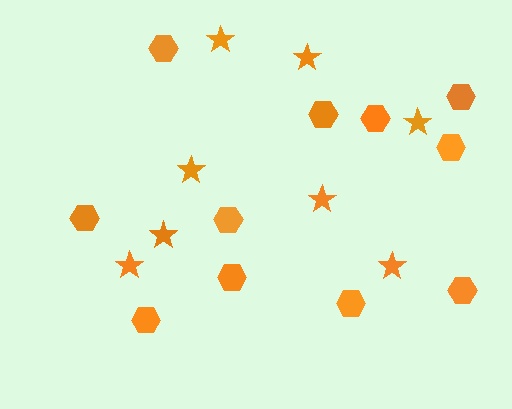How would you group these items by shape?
There are 2 groups: one group of stars (8) and one group of hexagons (11).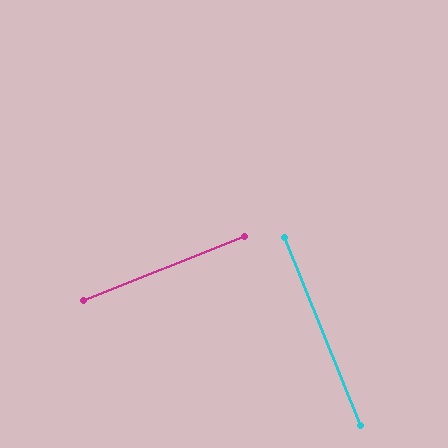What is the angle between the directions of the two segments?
Approximately 90 degrees.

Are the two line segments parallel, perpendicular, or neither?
Perpendicular — they meet at approximately 90°.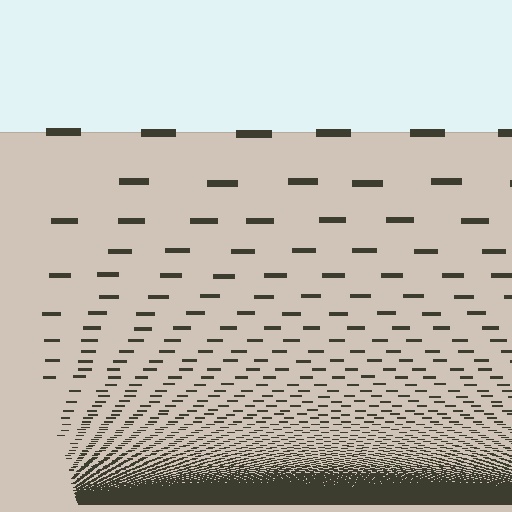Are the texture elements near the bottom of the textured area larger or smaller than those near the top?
Smaller. The gradient is inverted — elements near the bottom are smaller and denser.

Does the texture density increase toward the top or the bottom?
Density increases toward the bottom.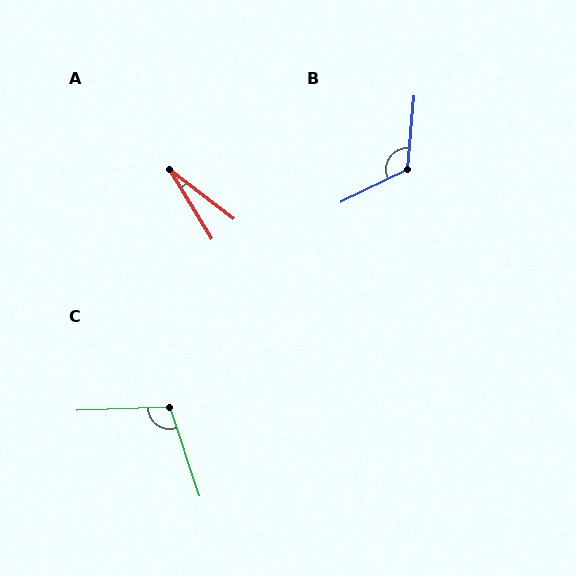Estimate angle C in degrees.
Approximately 106 degrees.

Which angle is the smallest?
A, at approximately 21 degrees.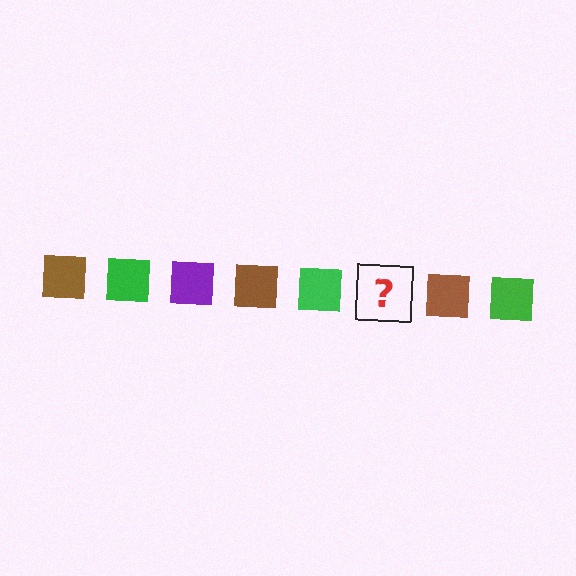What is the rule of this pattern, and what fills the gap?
The rule is that the pattern cycles through brown, green, purple squares. The gap should be filled with a purple square.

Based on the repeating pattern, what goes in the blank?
The blank should be a purple square.